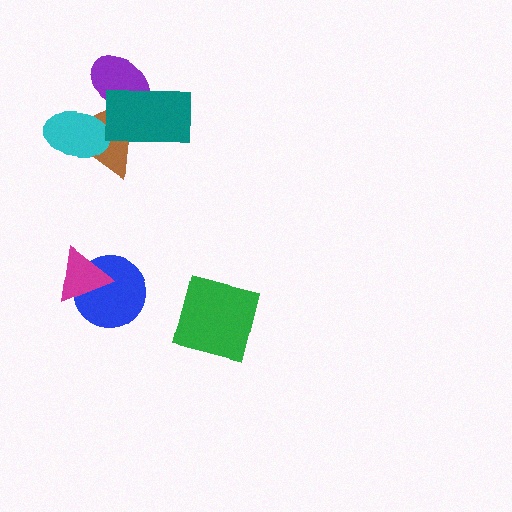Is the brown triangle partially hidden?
Yes, it is partially covered by another shape.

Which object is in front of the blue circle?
The magenta triangle is in front of the blue circle.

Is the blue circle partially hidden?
Yes, it is partially covered by another shape.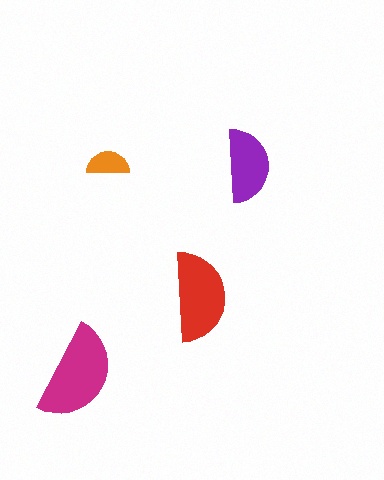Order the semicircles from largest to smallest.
the magenta one, the red one, the purple one, the orange one.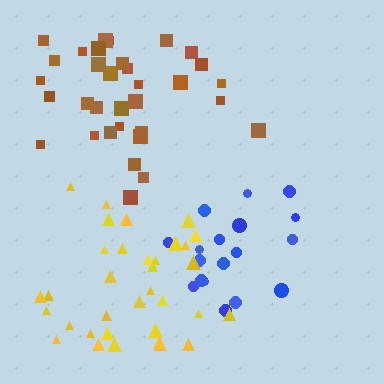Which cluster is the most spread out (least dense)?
Brown.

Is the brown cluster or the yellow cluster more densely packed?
Yellow.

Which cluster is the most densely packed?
Yellow.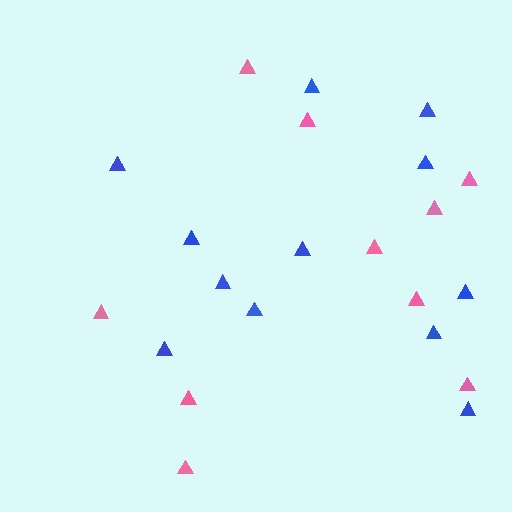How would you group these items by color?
There are 2 groups: one group of pink triangles (10) and one group of blue triangles (12).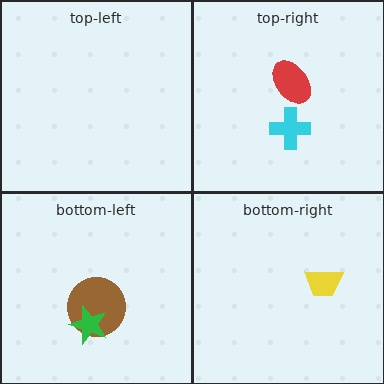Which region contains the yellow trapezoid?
The bottom-right region.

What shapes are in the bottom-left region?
The brown circle, the green star.